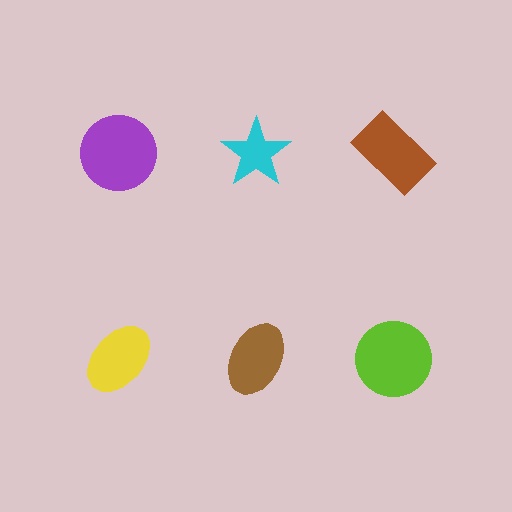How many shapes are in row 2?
3 shapes.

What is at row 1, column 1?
A purple circle.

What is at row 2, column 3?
A lime circle.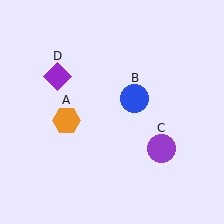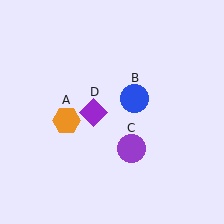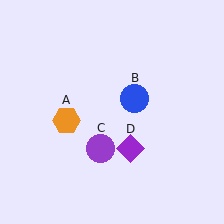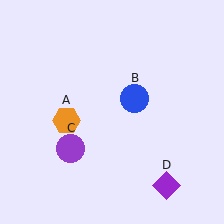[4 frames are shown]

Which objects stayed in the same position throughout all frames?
Orange hexagon (object A) and blue circle (object B) remained stationary.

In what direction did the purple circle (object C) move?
The purple circle (object C) moved left.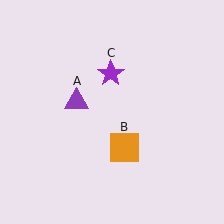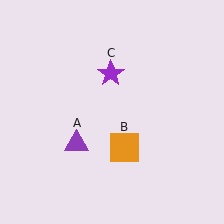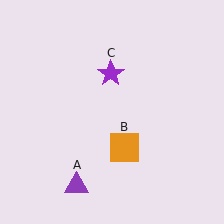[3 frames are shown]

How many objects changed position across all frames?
1 object changed position: purple triangle (object A).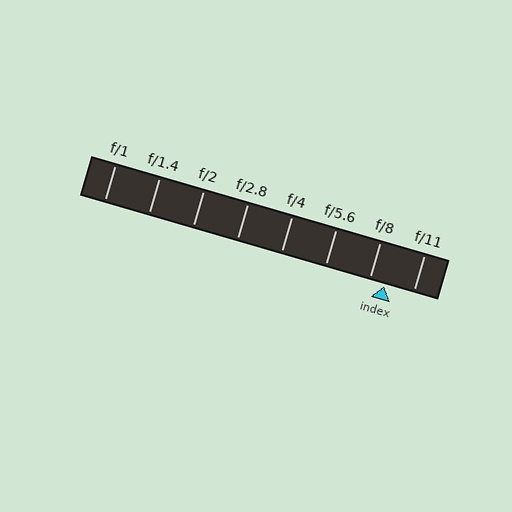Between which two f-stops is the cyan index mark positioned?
The index mark is between f/8 and f/11.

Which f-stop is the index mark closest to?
The index mark is closest to f/8.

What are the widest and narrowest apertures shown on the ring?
The widest aperture shown is f/1 and the narrowest is f/11.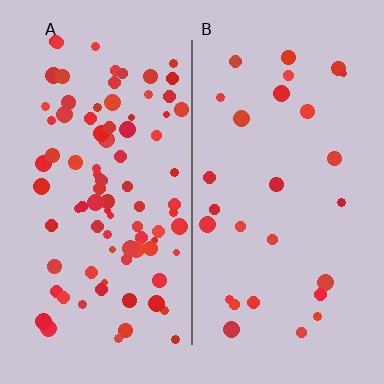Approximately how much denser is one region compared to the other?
Approximately 3.2× — region A over region B.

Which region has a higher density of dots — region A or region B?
A (the left).